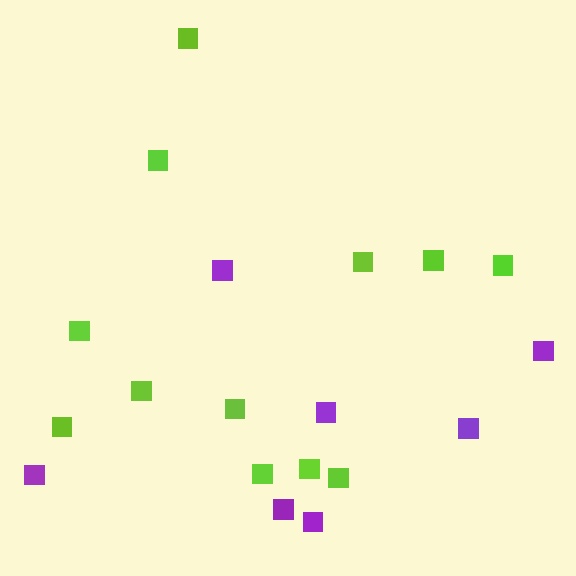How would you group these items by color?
There are 2 groups: one group of purple squares (7) and one group of lime squares (12).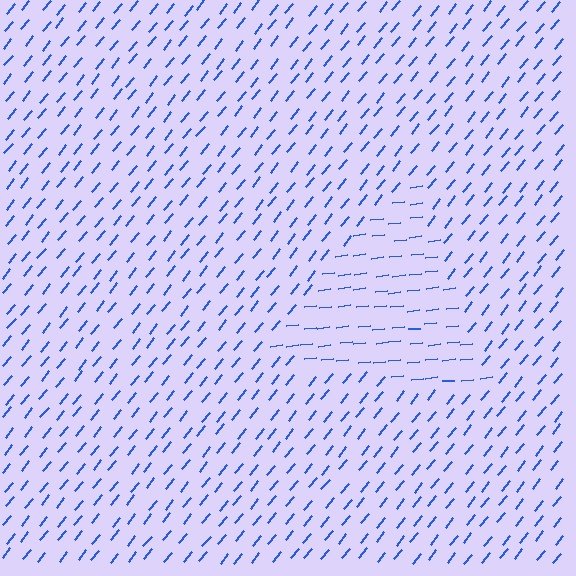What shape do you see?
I see a triangle.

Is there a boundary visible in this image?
Yes, there is a texture boundary formed by a change in line orientation.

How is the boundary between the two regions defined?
The boundary is defined purely by a change in line orientation (approximately 45 degrees difference). All lines are the same color and thickness.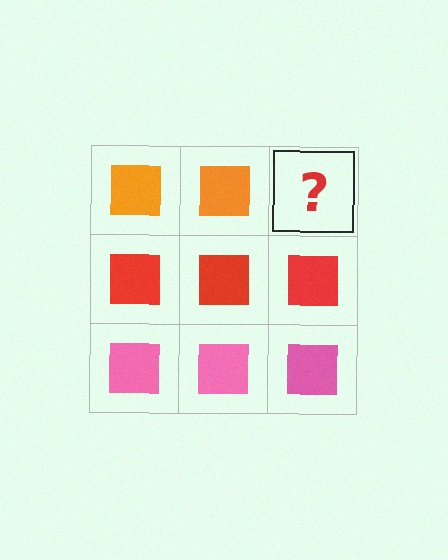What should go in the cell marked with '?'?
The missing cell should contain an orange square.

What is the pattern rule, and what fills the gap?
The rule is that each row has a consistent color. The gap should be filled with an orange square.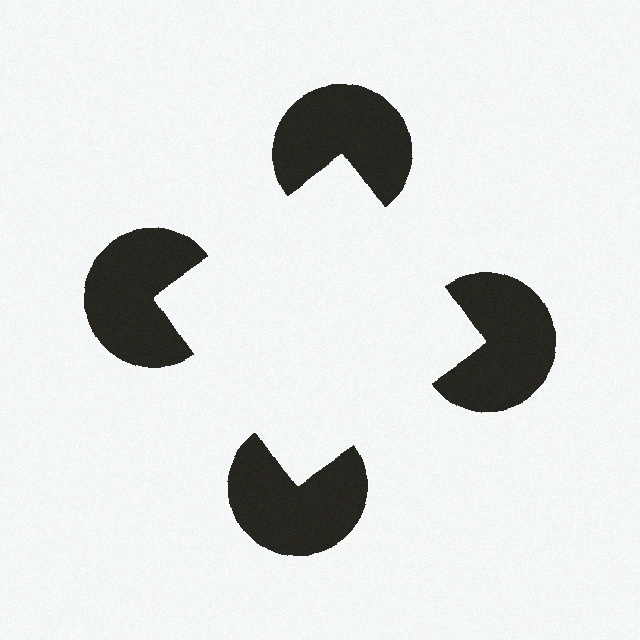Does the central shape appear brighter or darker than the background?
It typically appears slightly brighter than the background, even though no actual brightness change is drawn.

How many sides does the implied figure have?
4 sides.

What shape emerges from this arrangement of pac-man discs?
An illusory square — its edges are inferred from the aligned wedge cuts in the pac-man discs, not physically drawn.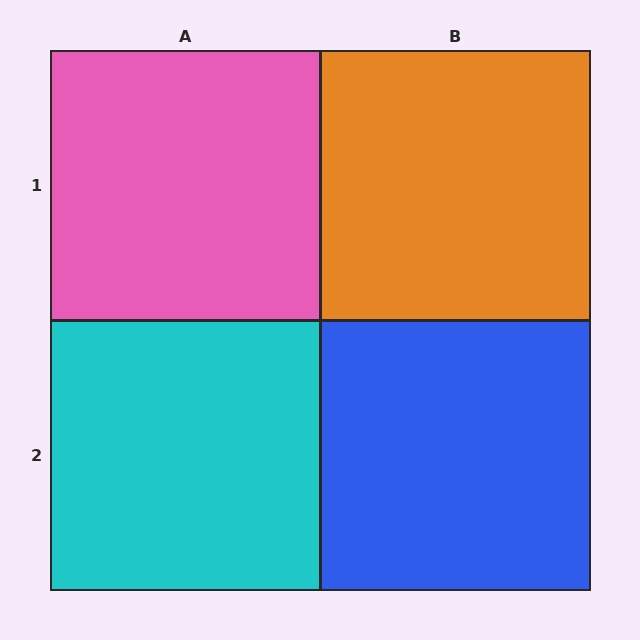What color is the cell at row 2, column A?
Cyan.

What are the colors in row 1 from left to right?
Pink, orange.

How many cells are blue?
1 cell is blue.